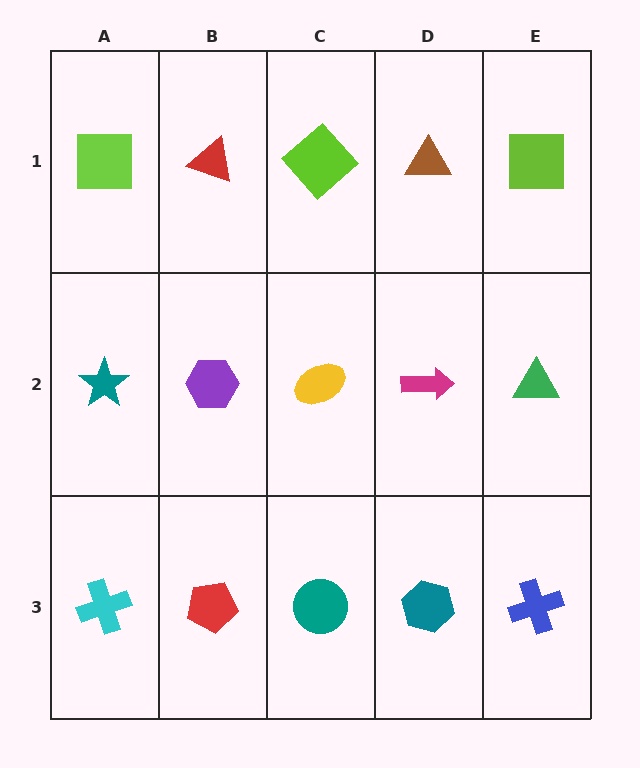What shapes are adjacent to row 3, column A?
A teal star (row 2, column A), a red pentagon (row 3, column B).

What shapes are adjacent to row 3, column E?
A green triangle (row 2, column E), a teal hexagon (row 3, column D).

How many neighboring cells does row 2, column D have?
4.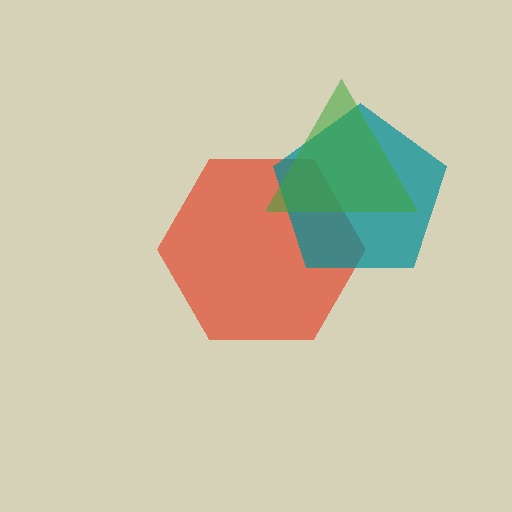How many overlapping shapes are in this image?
There are 3 overlapping shapes in the image.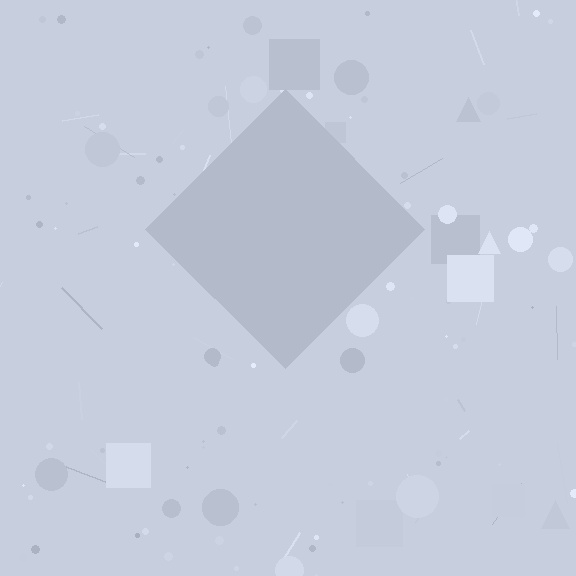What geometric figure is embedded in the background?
A diamond is embedded in the background.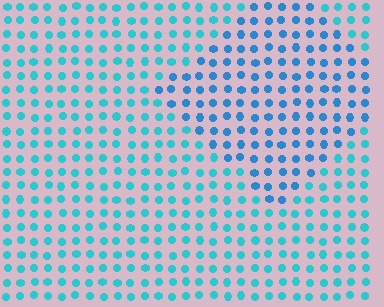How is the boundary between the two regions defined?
The boundary is defined purely by a slight shift in hue (about 24 degrees). Spacing, size, and orientation are identical on both sides.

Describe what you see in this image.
The image is filled with small cyan elements in a uniform arrangement. A diamond-shaped region is visible where the elements are tinted to a slightly different hue, forming a subtle color boundary.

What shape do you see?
I see a diamond.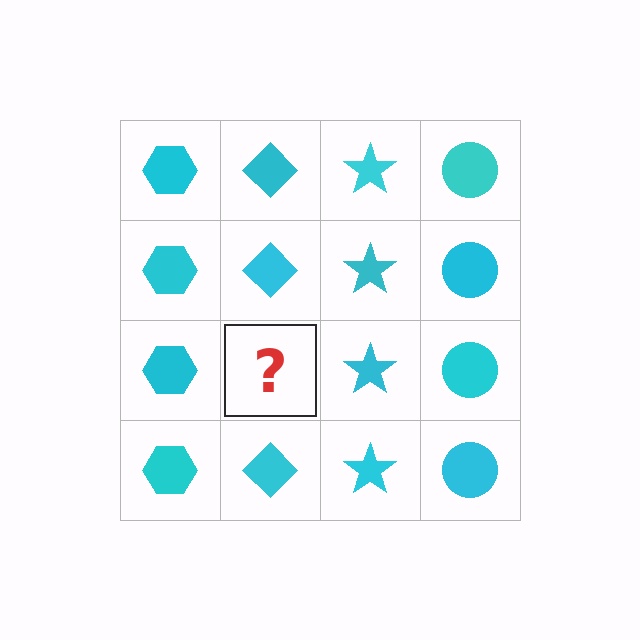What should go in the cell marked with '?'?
The missing cell should contain a cyan diamond.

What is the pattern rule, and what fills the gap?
The rule is that each column has a consistent shape. The gap should be filled with a cyan diamond.